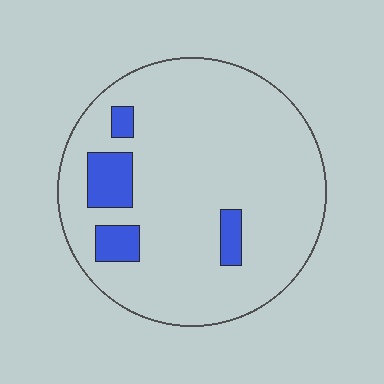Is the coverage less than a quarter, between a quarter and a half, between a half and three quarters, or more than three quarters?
Less than a quarter.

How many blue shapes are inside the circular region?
4.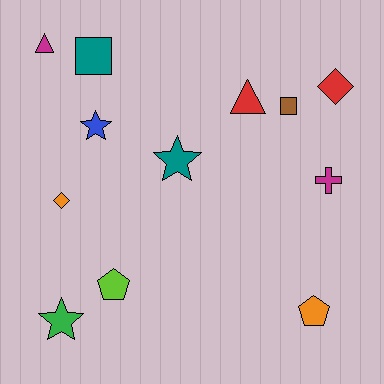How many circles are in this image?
There are no circles.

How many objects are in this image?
There are 12 objects.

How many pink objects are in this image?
There are no pink objects.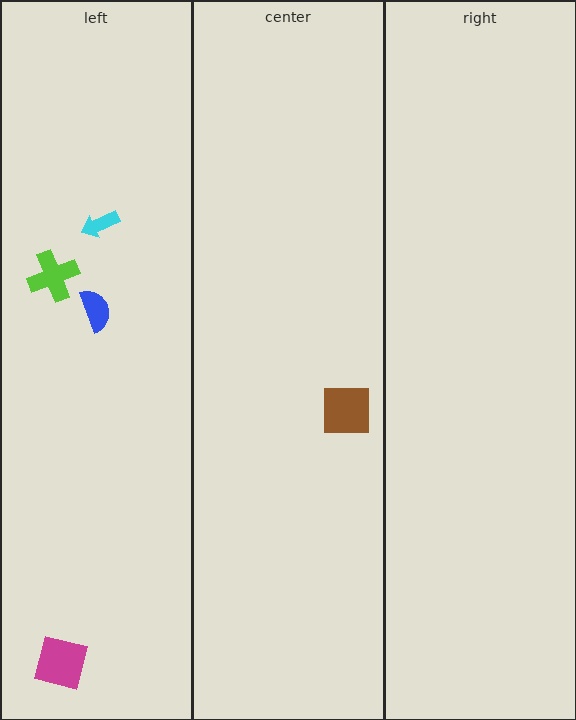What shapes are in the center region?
The brown square.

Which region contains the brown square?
The center region.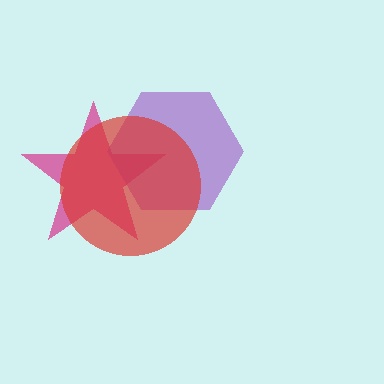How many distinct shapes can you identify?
There are 3 distinct shapes: a magenta star, a purple hexagon, a red circle.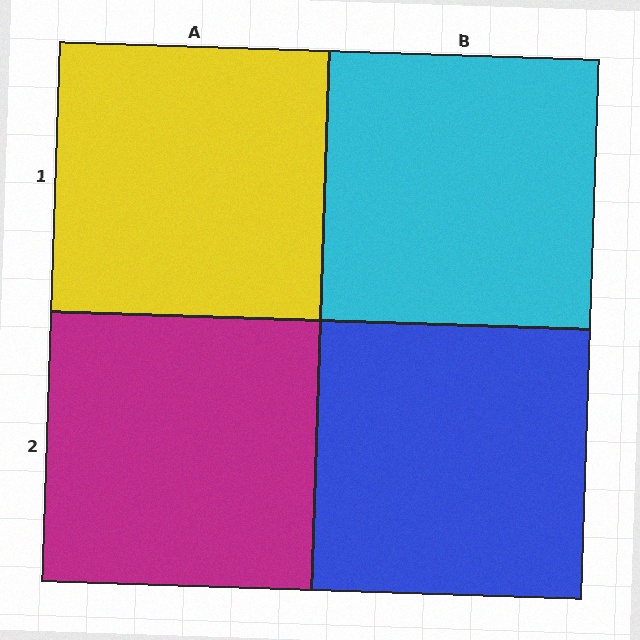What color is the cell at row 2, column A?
Magenta.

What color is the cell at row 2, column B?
Blue.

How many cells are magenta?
1 cell is magenta.